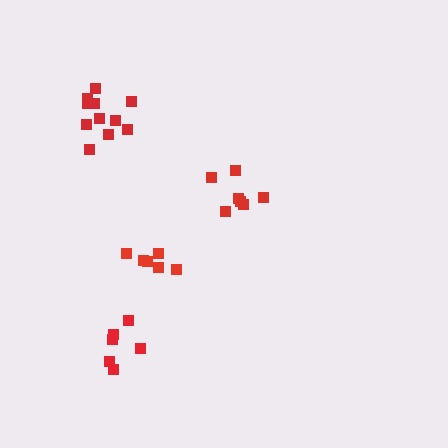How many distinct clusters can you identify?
There are 4 distinct clusters.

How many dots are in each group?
Group 1: 7 dots, Group 2: 11 dots, Group 3: 6 dots, Group 4: 6 dots (30 total).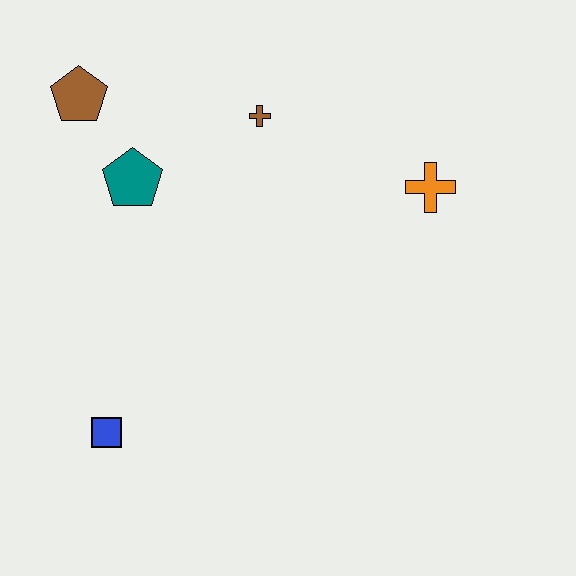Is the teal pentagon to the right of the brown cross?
No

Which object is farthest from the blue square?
The orange cross is farthest from the blue square.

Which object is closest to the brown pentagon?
The teal pentagon is closest to the brown pentagon.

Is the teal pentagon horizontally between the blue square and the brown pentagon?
No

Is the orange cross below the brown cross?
Yes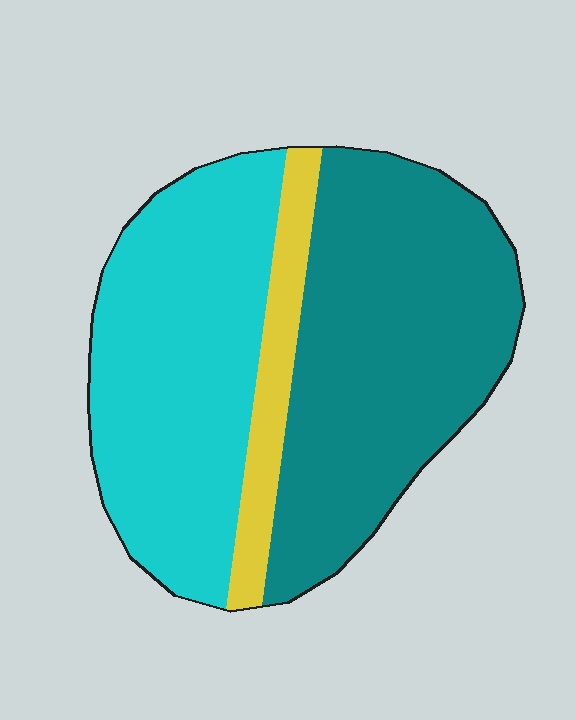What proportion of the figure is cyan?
Cyan takes up about two fifths (2/5) of the figure.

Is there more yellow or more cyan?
Cyan.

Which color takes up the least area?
Yellow, at roughly 10%.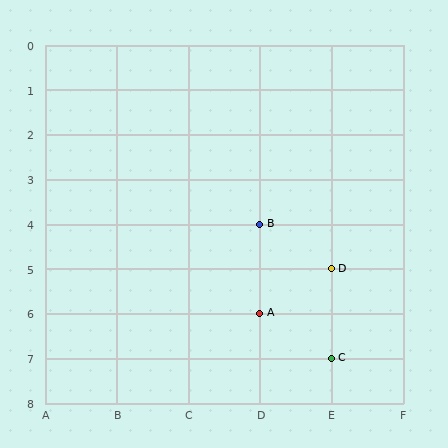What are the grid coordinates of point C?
Point C is at grid coordinates (E, 7).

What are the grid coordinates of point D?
Point D is at grid coordinates (E, 5).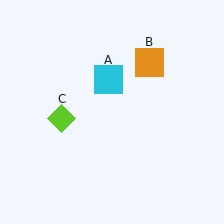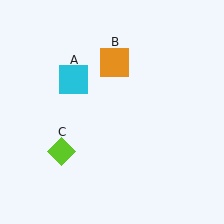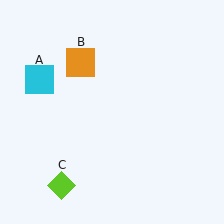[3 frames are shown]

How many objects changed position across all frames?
3 objects changed position: cyan square (object A), orange square (object B), lime diamond (object C).